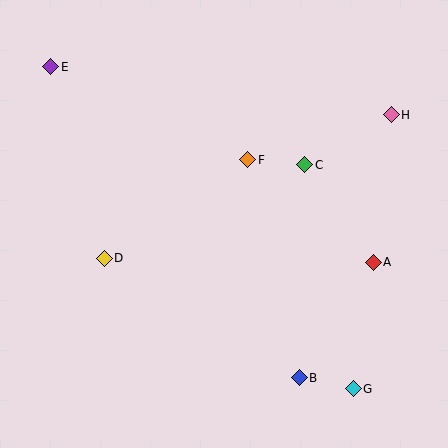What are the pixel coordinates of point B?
Point B is at (299, 378).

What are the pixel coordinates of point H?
Point H is at (391, 115).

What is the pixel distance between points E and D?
The distance between E and D is 199 pixels.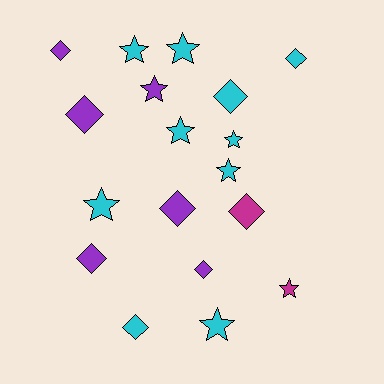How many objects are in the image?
There are 18 objects.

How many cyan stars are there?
There are 7 cyan stars.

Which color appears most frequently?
Cyan, with 10 objects.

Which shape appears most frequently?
Diamond, with 9 objects.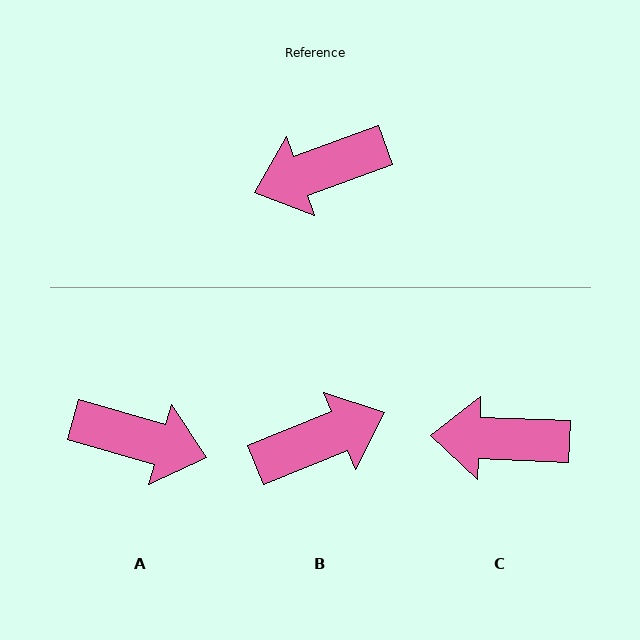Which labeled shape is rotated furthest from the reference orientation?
B, about 178 degrees away.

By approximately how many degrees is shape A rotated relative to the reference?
Approximately 144 degrees counter-clockwise.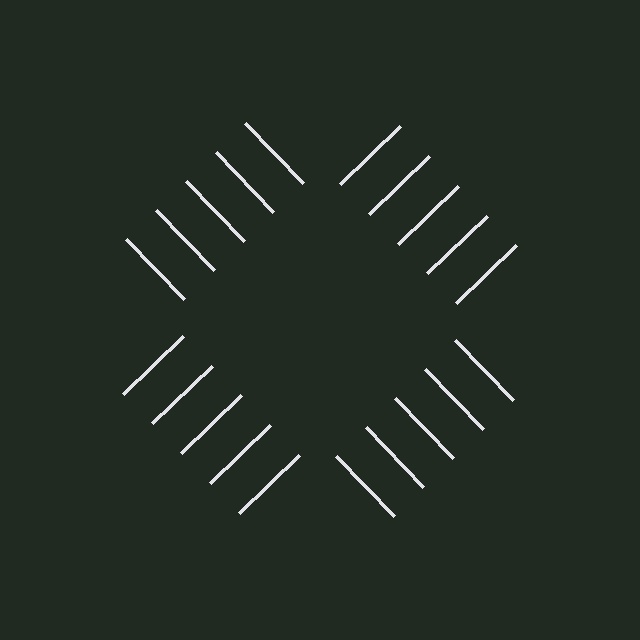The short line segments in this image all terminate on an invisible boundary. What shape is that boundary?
An illusory square — the line segments terminate on its edges but no continuous stroke is drawn.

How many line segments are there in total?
20 — 5 along each of the 4 edges.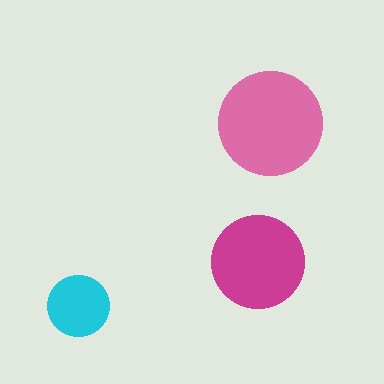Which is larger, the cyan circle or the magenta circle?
The magenta one.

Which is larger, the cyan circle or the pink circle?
The pink one.